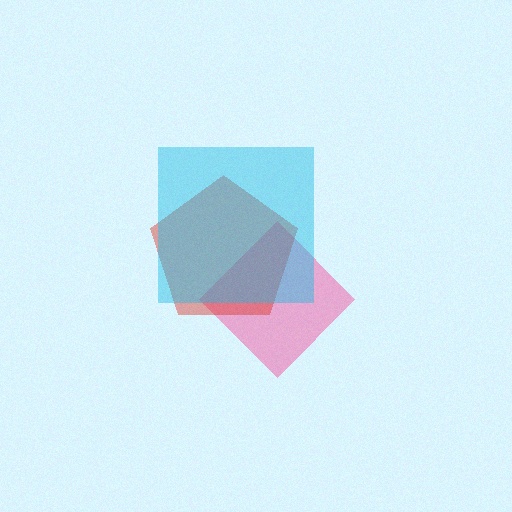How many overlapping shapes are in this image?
There are 3 overlapping shapes in the image.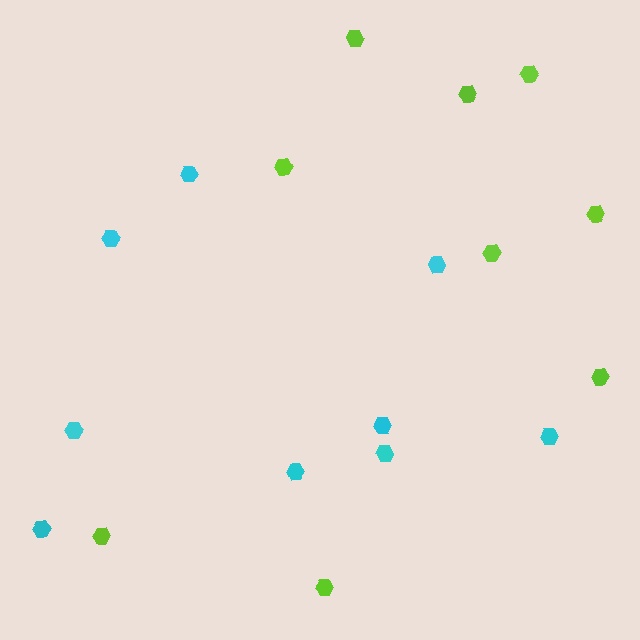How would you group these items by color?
There are 2 groups: one group of cyan hexagons (9) and one group of lime hexagons (9).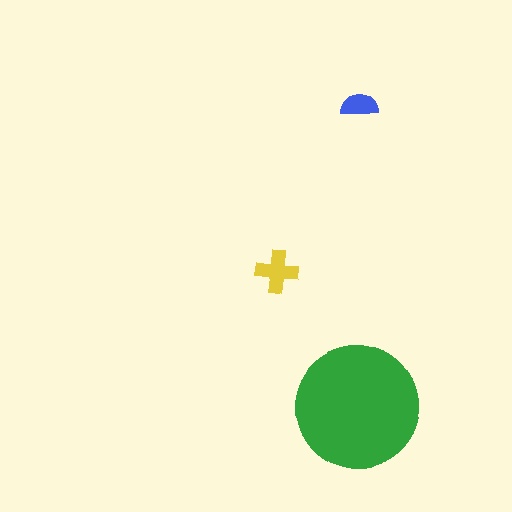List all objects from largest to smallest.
The green circle, the yellow cross, the blue semicircle.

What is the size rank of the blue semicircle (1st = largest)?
3rd.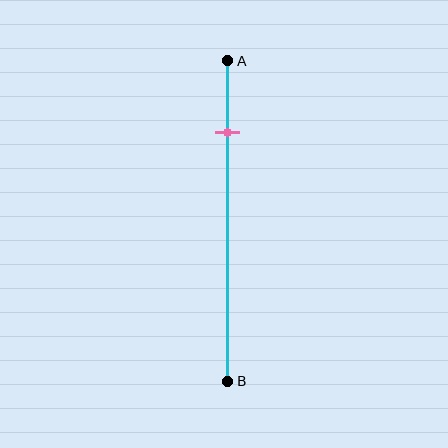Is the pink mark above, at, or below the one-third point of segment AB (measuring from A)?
The pink mark is above the one-third point of segment AB.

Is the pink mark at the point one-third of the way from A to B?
No, the mark is at about 20% from A, not at the 33% one-third point.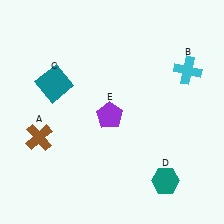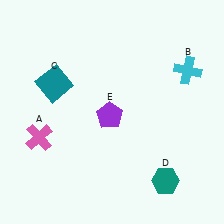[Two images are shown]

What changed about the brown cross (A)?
In Image 1, A is brown. In Image 2, it changed to pink.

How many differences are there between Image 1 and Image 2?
There is 1 difference between the two images.